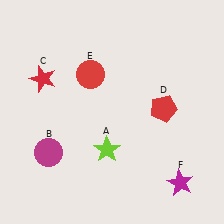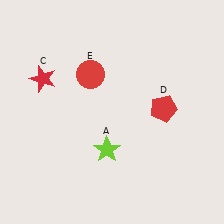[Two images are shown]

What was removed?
The magenta star (F), the magenta circle (B) were removed in Image 2.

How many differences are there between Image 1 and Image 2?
There are 2 differences between the two images.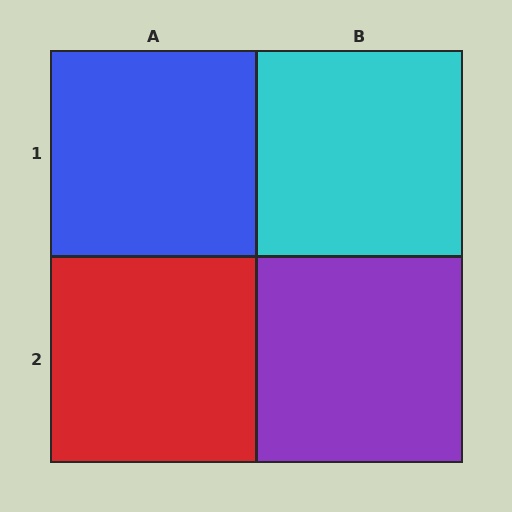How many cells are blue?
1 cell is blue.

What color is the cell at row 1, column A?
Blue.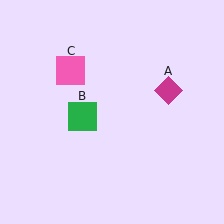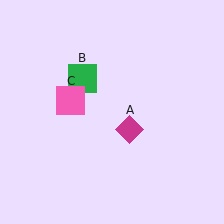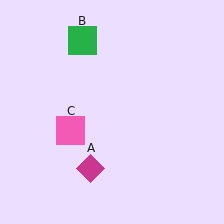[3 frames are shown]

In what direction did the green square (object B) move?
The green square (object B) moved up.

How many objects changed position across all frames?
3 objects changed position: magenta diamond (object A), green square (object B), pink square (object C).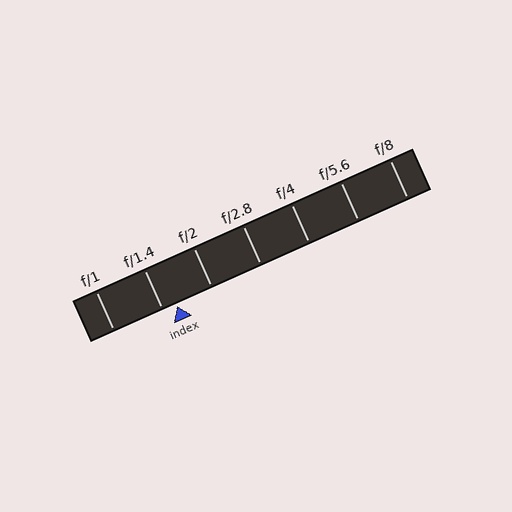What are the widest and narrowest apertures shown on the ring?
The widest aperture shown is f/1 and the narrowest is f/8.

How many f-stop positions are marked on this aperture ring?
There are 7 f-stop positions marked.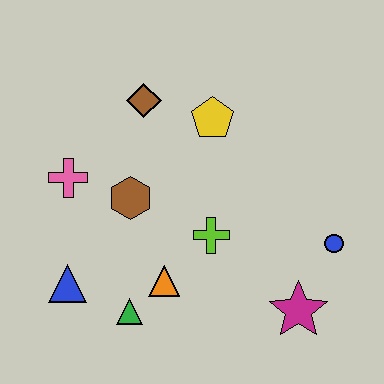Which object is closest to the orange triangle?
The green triangle is closest to the orange triangle.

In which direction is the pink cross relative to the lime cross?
The pink cross is to the left of the lime cross.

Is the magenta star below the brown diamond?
Yes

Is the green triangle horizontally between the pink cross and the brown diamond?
Yes